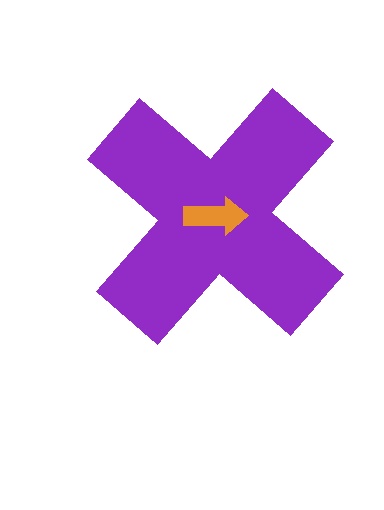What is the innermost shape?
The orange arrow.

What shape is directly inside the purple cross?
The orange arrow.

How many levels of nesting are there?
2.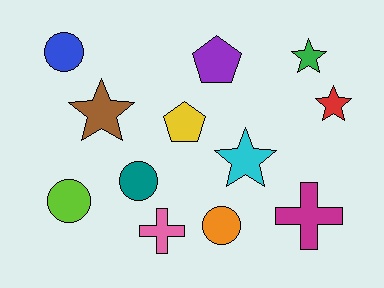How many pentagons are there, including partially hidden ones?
There are 2 pentagons.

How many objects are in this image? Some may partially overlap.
There are 12 objects.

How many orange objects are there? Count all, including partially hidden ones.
There is 1 orange object.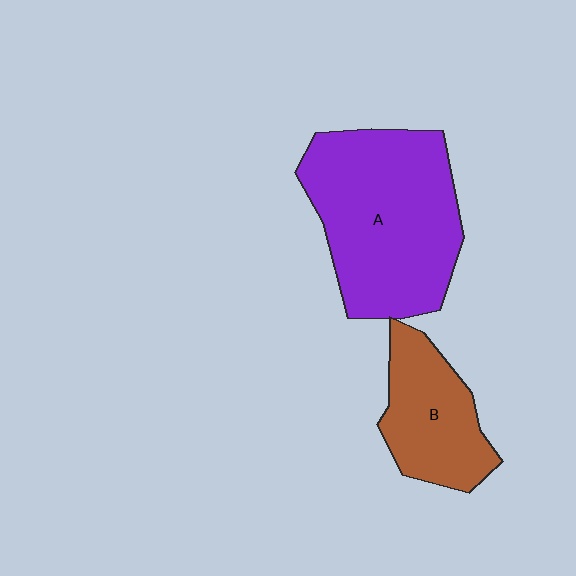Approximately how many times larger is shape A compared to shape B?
Approximately 1.9 times.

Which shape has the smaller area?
Shape B (brown).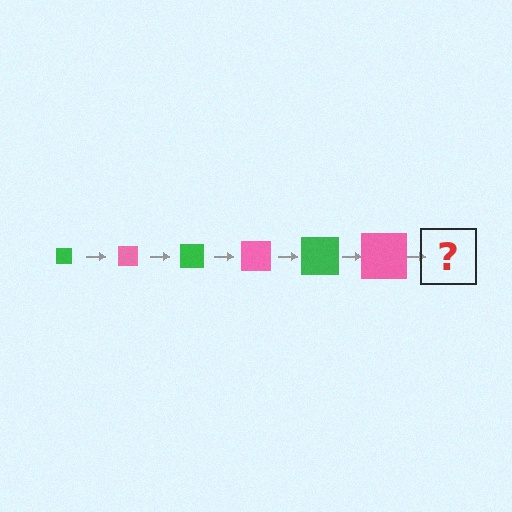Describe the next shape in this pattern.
It should be a green square, larger than the previous one.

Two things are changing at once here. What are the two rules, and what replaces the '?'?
The two rules are that the square grows larger each step and the color cycles through green and pink. The '?' should be a green square, larger than the previous one.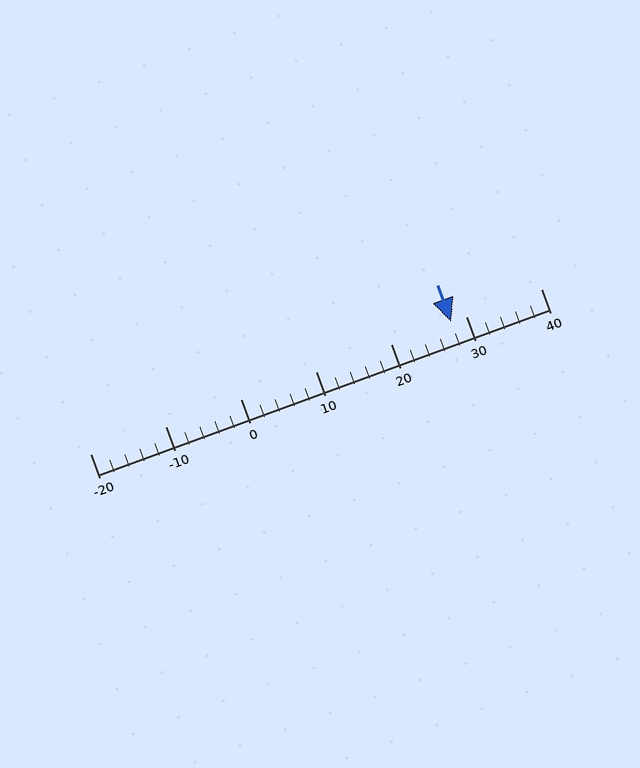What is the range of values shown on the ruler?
The ruler shows values from -20 to 40.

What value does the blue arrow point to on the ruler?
The blue arrow points to approximately 28.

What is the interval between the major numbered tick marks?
The major tick marks are spaced 10 units apart.